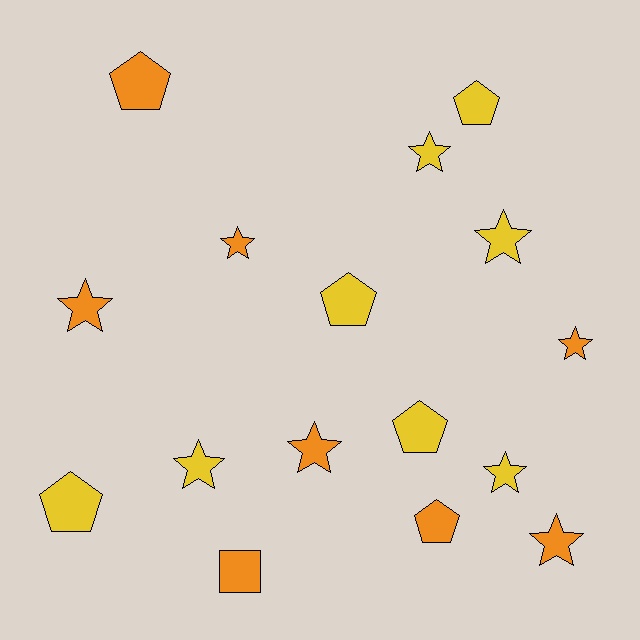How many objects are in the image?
There are 16 objects.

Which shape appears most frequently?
Star, with 9 objects.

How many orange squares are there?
There is 1 orange square.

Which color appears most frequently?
Yellow, with 8 objects.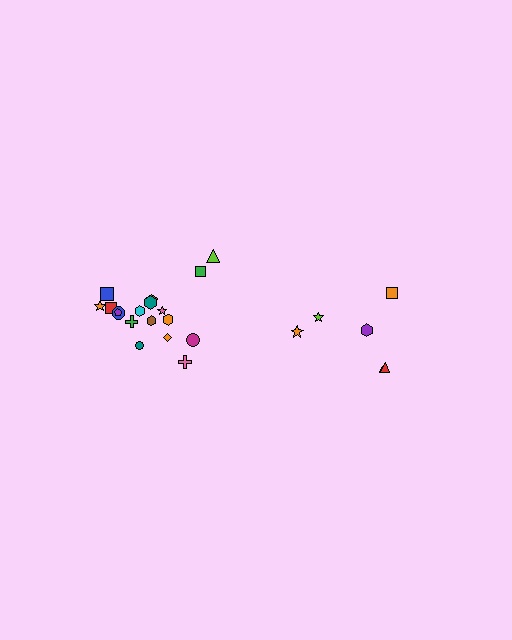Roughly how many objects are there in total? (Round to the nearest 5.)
Roughly 25 objects in total.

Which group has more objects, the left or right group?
The left group.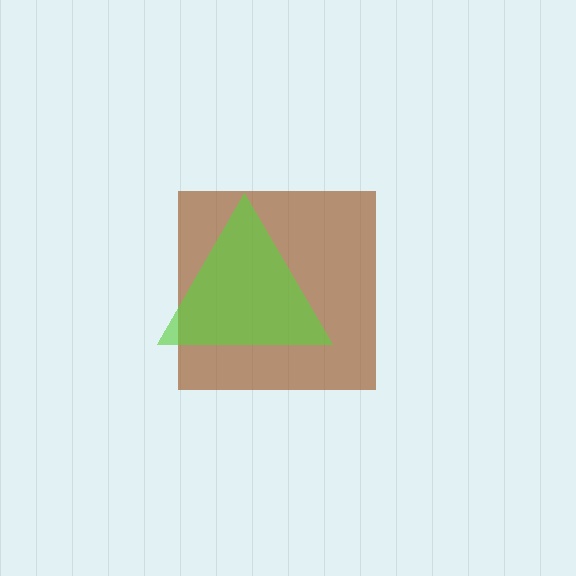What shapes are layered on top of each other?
The layered shapes are: a brown square, a lime triangle.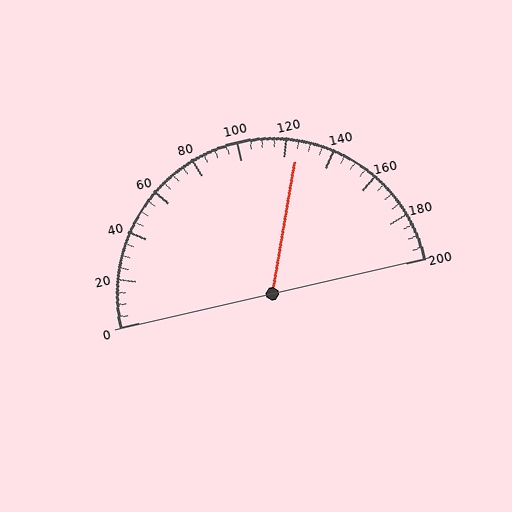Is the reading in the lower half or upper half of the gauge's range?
The reading is in the upper half of the range (0 to 200).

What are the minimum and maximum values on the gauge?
The gauge ranges from 0 to 200.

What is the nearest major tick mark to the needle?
The nearest major tick mark is 120.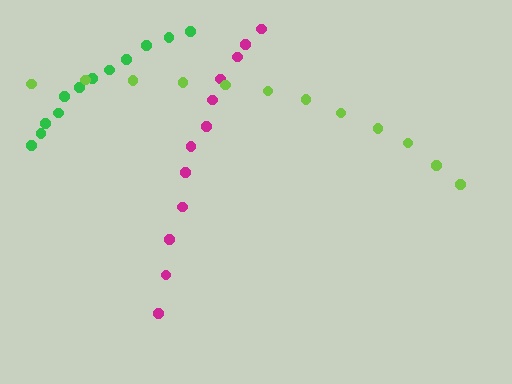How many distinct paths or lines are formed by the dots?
There are 3 distinct paths.